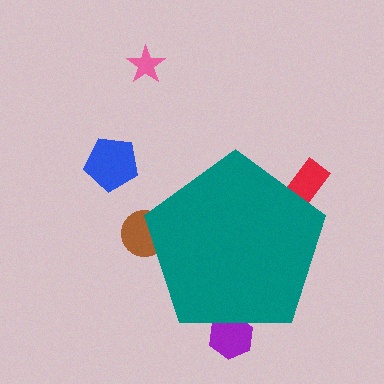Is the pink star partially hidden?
No, the pink star is fully visible.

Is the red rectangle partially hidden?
Yes, the red rectangle is partially hidden behind the teal pentagon.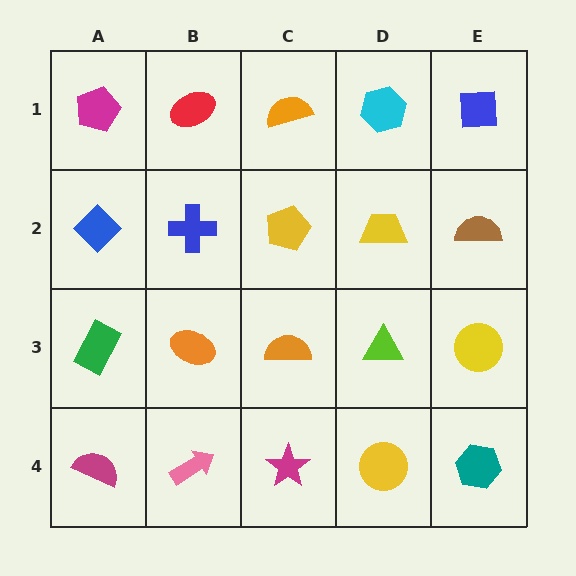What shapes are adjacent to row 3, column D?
A yellow trapezoid (row 2, column D), a yellow circle (row 4, column D), an orange semicircle (row 3, column C), a yellow circle (row 3, column E).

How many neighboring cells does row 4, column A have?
2.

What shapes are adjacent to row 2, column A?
A magenta pentagon (row 1, column A), a green rectangle (row 3, column A), a blue cross (row 2, column B).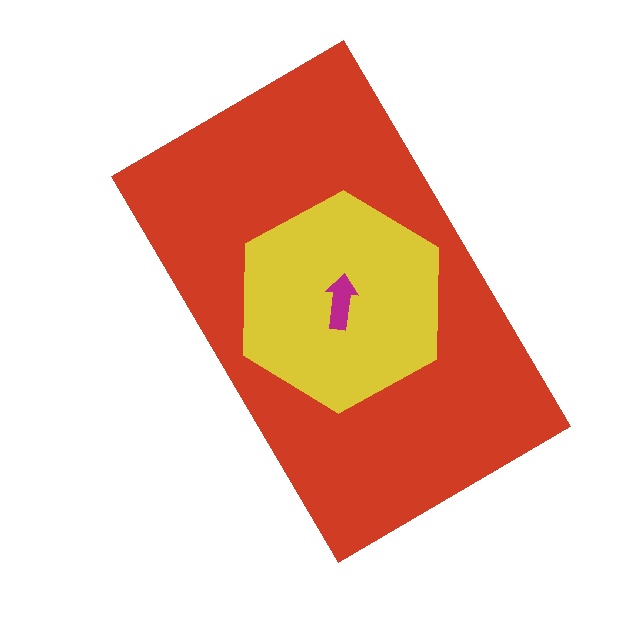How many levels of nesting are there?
3.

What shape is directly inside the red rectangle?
The yellow hexagon.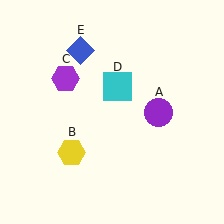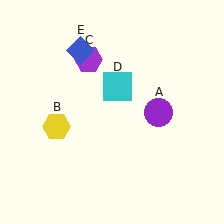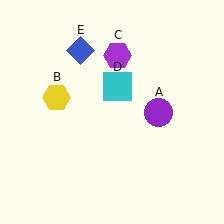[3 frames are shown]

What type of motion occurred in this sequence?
The yellow hexagon (object B), purple hexagon (object C) rotated clockwise around the center of the scene.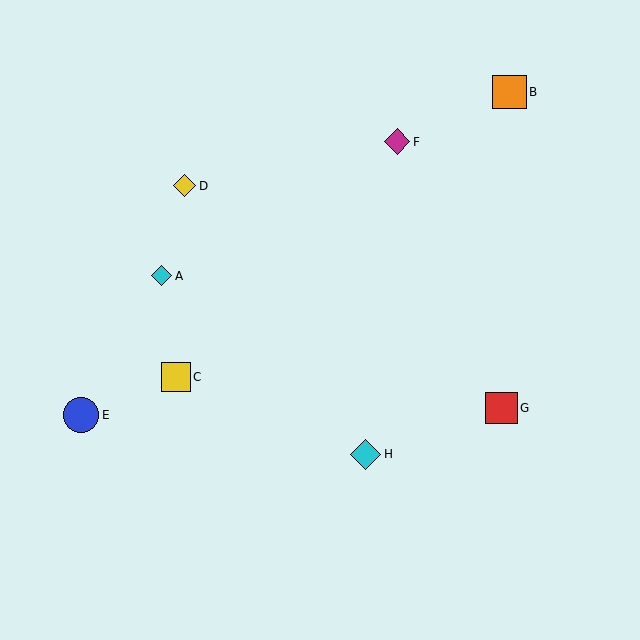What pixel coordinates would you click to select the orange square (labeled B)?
Click at (509, 92) to select the orange square B.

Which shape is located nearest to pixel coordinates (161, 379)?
The yellow square (labeled C) at (176, 377) is nearest to that location.